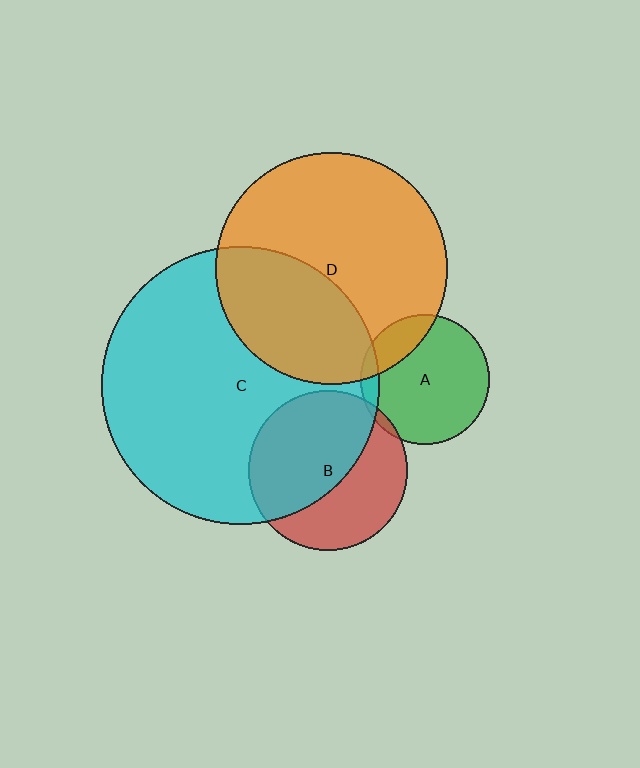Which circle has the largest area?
Circle C (cyan).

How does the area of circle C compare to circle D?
Approximately 1.4 times.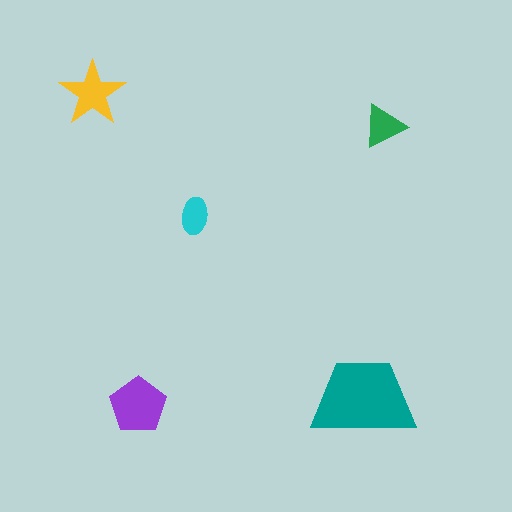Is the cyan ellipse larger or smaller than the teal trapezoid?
Smaller.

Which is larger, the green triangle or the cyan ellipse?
The green triangle.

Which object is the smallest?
The cyan ellipse.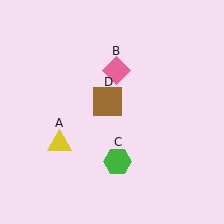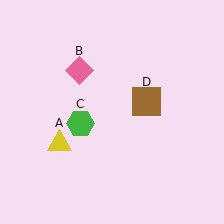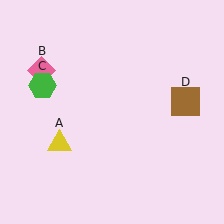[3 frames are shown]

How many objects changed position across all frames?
3 objects changed position: pink diamond (object B), green hexagon (object C), brown square (object D).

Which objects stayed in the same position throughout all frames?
Yellow triangle (object A) remained stationary.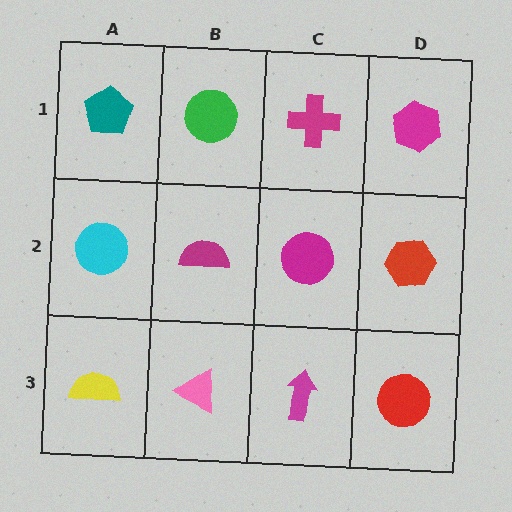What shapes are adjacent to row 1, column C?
A magenta circle (row 2, column C), a green circle (row 1, column B), a magenta hexagon (row 1, column D).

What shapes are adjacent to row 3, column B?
A magenta semicircle (row 2, column B), a yellow semicircle (row 3, column A), a magenta arrow (row 3, column C).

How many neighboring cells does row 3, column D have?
2.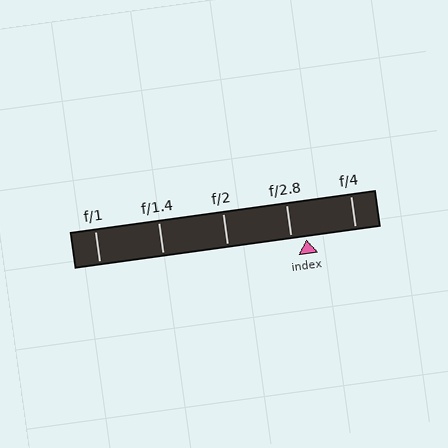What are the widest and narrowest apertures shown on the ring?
The widest aperture shown is f/1 and the narrowest is f/4.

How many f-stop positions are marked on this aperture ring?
There are 5 f-stop positions marked.